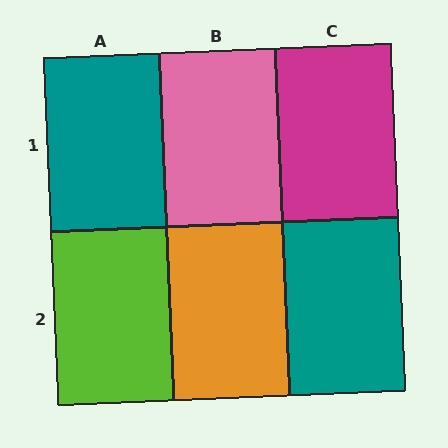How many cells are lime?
1 cell is lime.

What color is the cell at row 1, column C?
Magenta.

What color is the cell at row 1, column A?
Teal.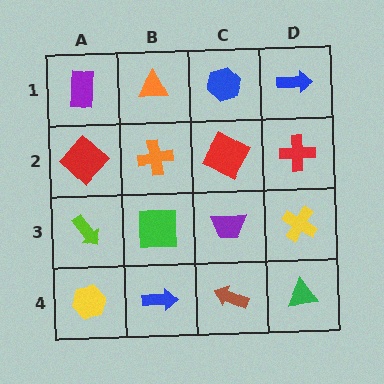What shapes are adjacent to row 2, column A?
A purple rectangle (row 1, column A), a lime arrow (row 3, column A), an orange cross (row 2, column B).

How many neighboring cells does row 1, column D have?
2.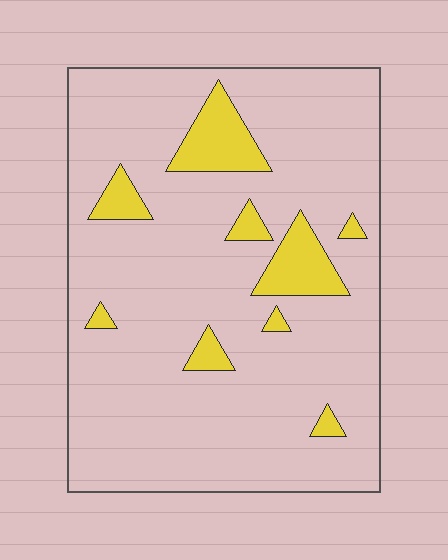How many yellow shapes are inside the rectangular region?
9.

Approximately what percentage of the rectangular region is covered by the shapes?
Approximately 10%.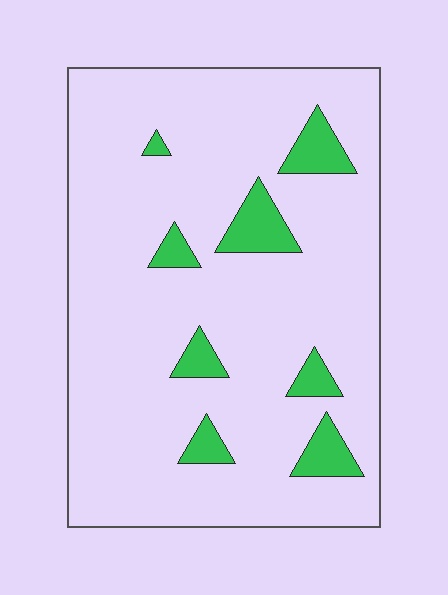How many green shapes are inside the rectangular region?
8.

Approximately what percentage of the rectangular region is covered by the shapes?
Approximately 10%.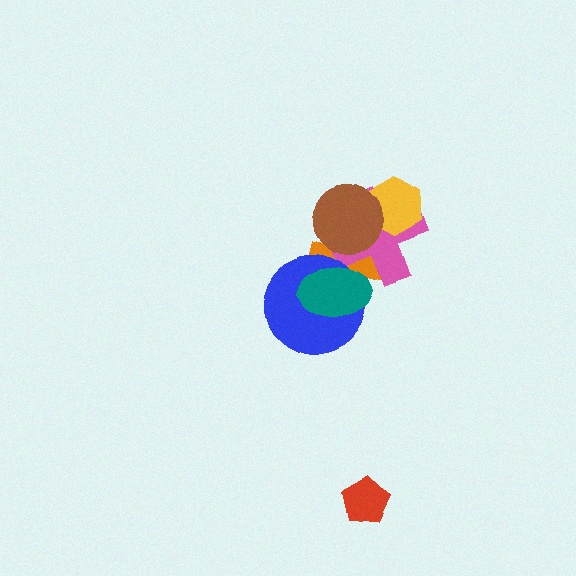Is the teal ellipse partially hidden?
No, no other shape covers it.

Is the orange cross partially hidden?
Yes, it is partially covered by another shape.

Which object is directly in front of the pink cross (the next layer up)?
The yellow hexagon is directly in front of the pink cross.